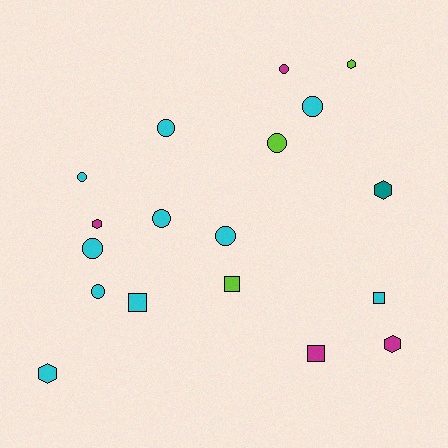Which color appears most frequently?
Cyan, with 10 objects.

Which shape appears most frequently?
Circle, with 9 objects.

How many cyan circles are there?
There are 7 cyan circles.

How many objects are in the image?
There are 18 objects.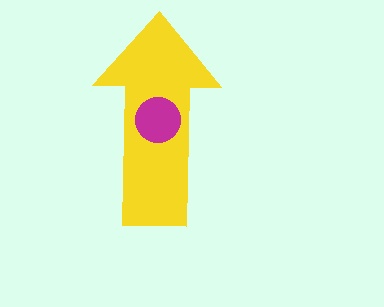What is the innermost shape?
The magenta circle.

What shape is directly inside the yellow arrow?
The magenta circle.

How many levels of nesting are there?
2.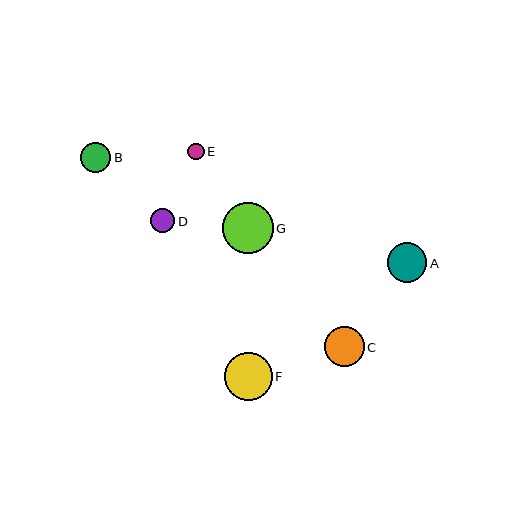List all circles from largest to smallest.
From largest to smallest: G, F, A, C, B, D, E.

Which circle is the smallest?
Circle E is the smallest with a size of approximately 16 pixels.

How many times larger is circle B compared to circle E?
Circle B is approximately 1.9 times the size of circle E.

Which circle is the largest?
Circle G is the largest with a size of approximately 51 pixels.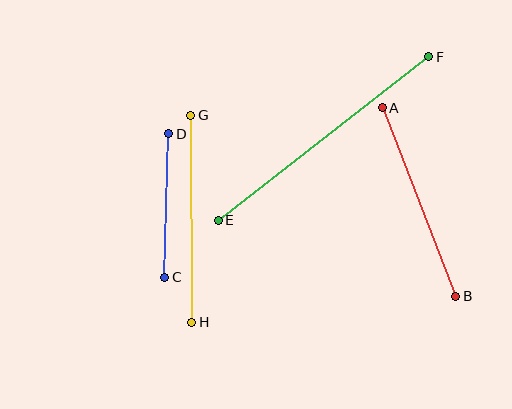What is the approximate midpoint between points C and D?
The midpoint is at approximately (167, 206) pixels.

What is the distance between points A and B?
The distance is approximately 202 pixels.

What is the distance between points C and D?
The distance is approximately 144 pixels.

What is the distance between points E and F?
The distance is approximately 267 pixels.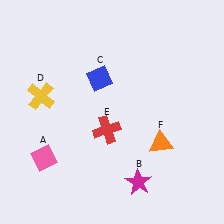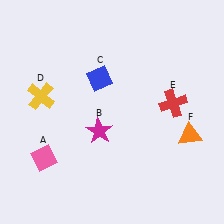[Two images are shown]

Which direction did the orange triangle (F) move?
The orange triangle (F) moved right.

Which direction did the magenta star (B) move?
The magenta star (B) moved up.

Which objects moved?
The objects that moved are: the magenta star (B), the red cross (E), the orange triangle (F).